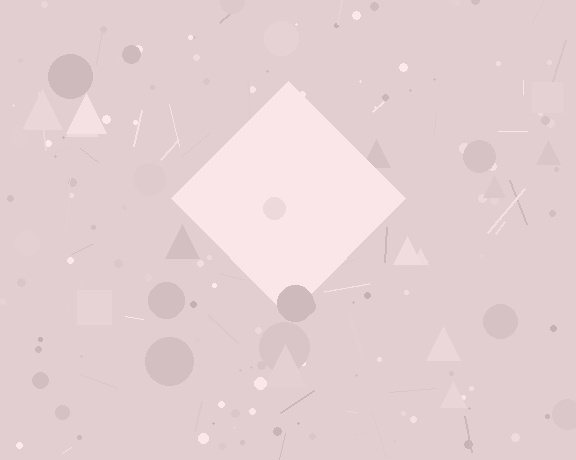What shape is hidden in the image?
A diamond is hidden in the image.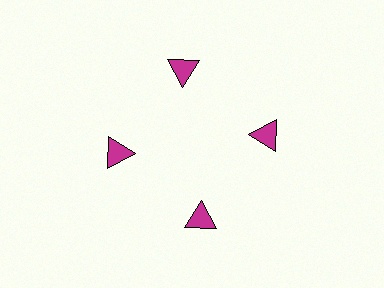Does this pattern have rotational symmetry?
Yes, this pattern has 4-fold rotational symmetry. It looks the same after rotating 90 degrees around the center.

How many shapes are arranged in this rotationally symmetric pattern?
There are 4 shapes, arranged in 4 groups of 1.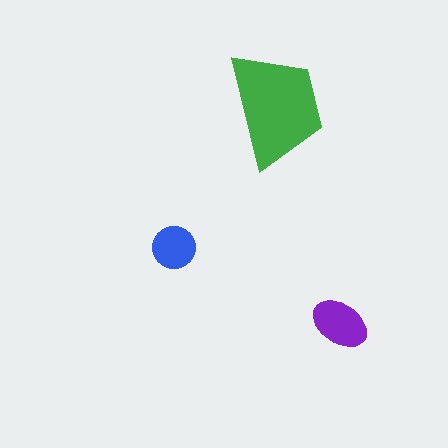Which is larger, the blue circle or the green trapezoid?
The green trapezoid.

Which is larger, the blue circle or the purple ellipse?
The purple ellipse.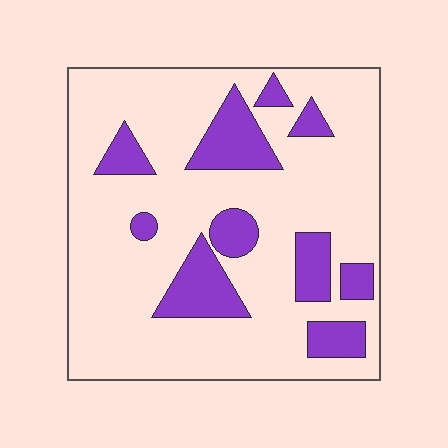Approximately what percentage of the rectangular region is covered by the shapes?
Approximately 20%.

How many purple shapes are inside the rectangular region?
10.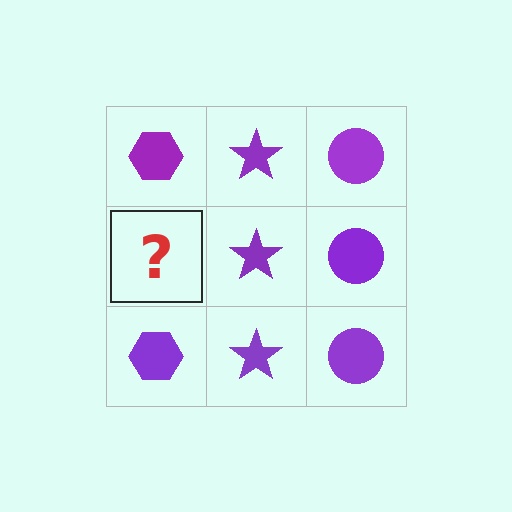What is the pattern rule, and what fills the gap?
The rule is that each column has a consistent shape. The gap should be filled with a purple hexagon.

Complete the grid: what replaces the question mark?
The question mark should be replaced with a purple hexagon.